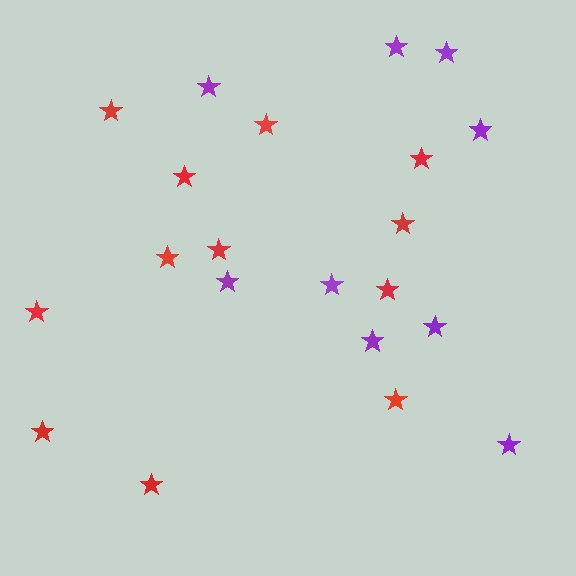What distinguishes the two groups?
There are 2 groups: one group of purple stars (9) and one group of red stars (12).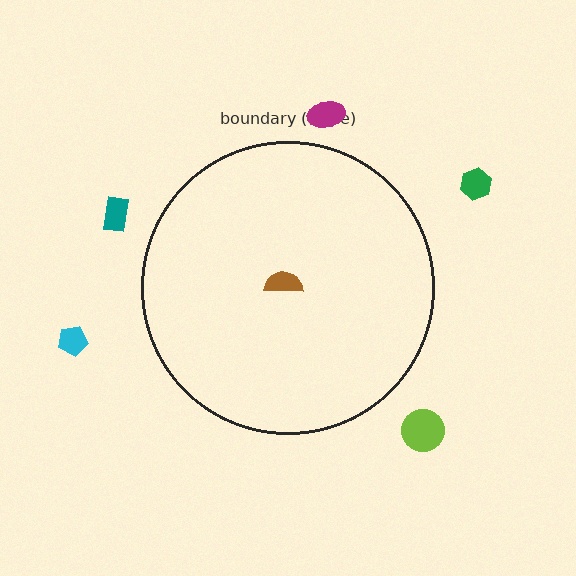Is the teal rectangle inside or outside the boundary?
Outside.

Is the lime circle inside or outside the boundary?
Outside.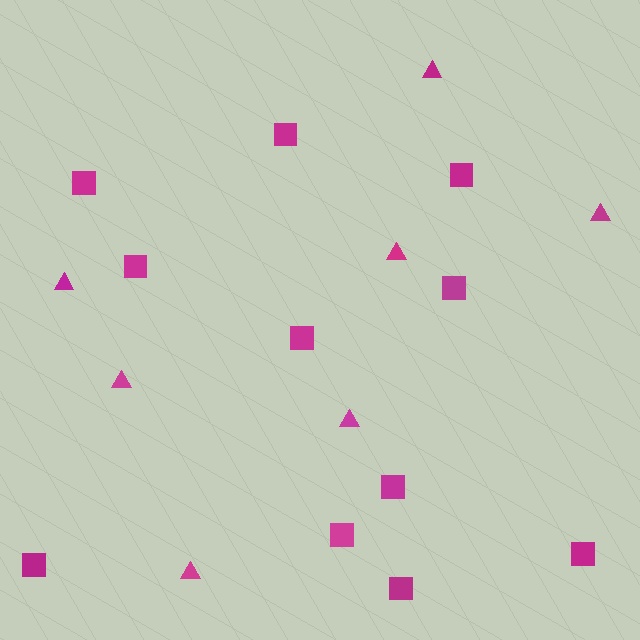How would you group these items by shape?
There are 2 groups: one group of triangles (7) and one group of squares (11).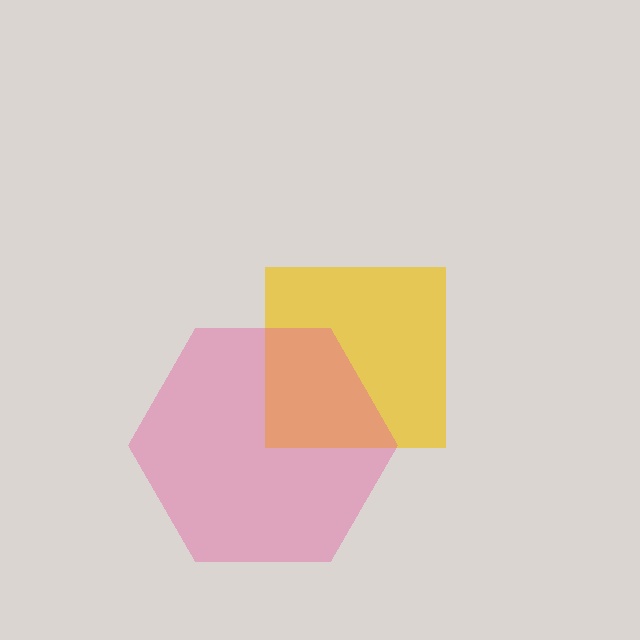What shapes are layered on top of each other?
The layered shapes are: a yellow square, a pink hexagon.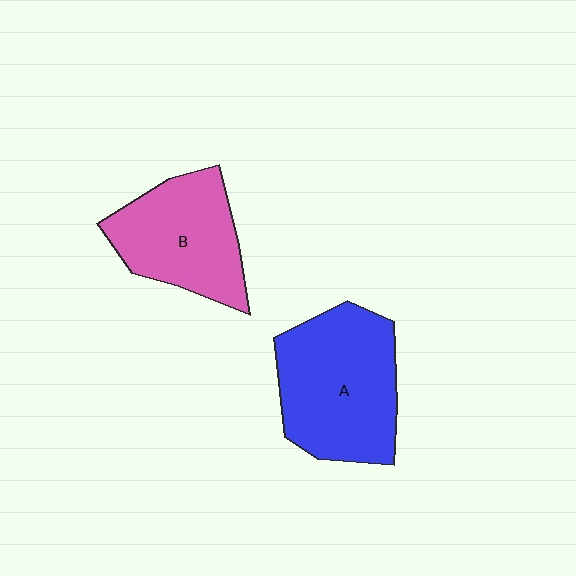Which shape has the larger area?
Shape A (blue).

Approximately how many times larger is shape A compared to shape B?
Approximately 1.3 times.